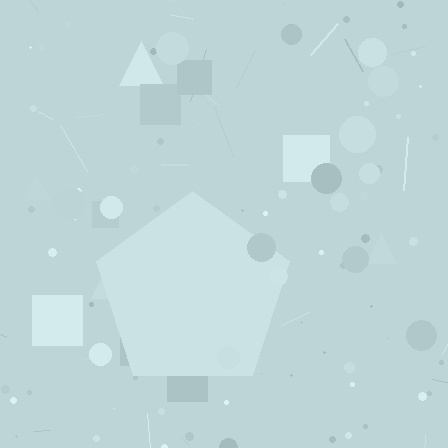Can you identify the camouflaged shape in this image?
The camouflaged shape is a pentagon.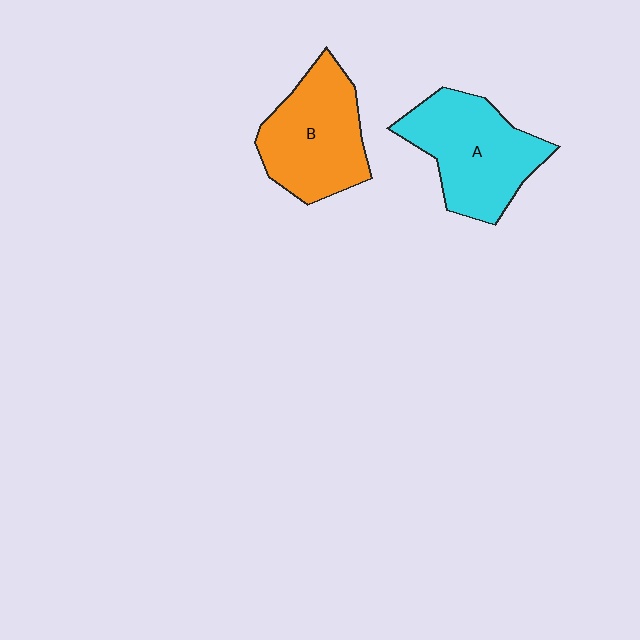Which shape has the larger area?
Shape A (cyan).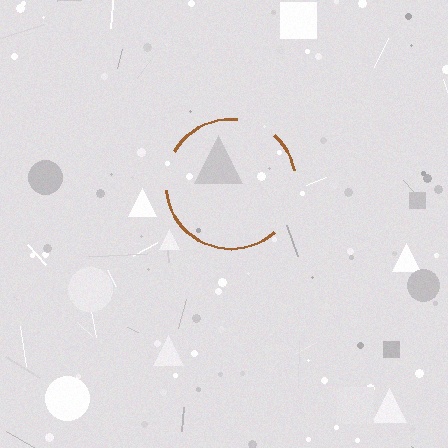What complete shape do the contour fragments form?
The contour fragments form a circle.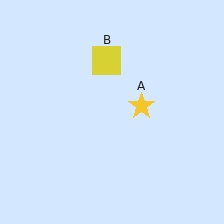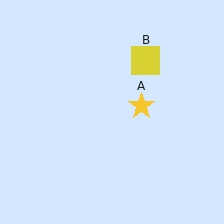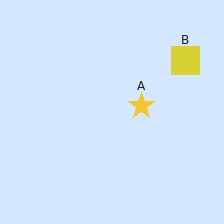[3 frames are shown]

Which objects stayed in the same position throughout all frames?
Yellow star (object A) remained stationary.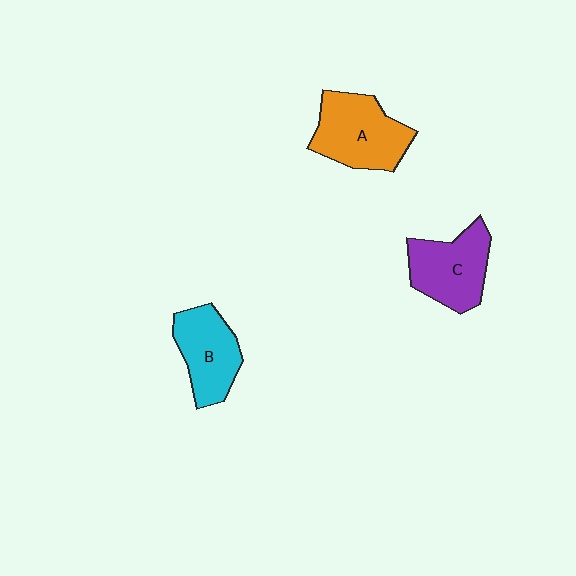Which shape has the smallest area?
Shape B (cyan).